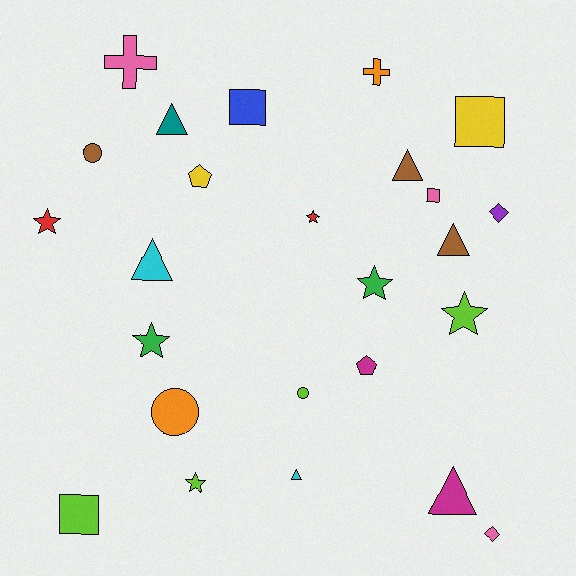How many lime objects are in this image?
There are 4 lime objects.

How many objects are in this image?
There are 25 objects.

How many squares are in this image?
There are 4 squares.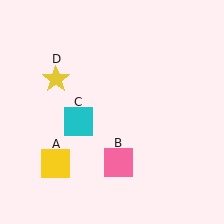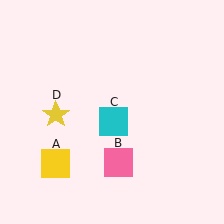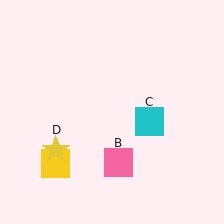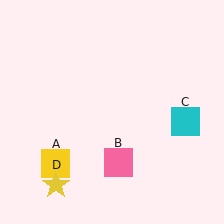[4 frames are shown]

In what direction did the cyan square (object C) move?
The cyan square (object C) moved right.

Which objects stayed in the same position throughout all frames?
Yellow square (object A) and pink square (object B) remained stationary.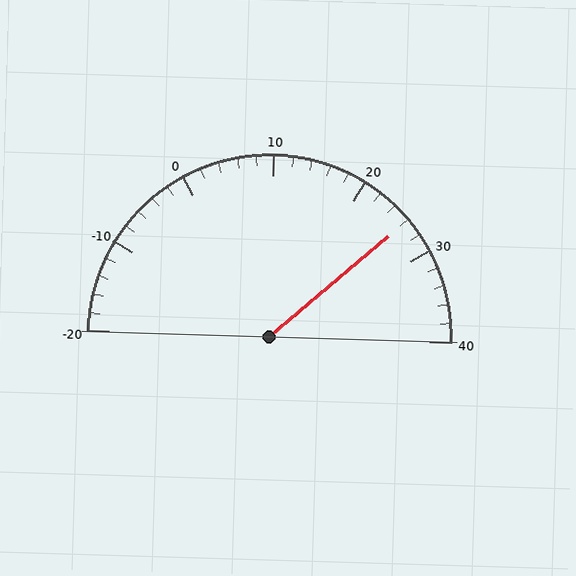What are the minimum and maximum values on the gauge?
The gauge ranges from -20 to 40.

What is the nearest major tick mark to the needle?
The nearest major tick mark is 30.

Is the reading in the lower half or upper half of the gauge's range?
The reading is in the upper half of the range (-20 to 40).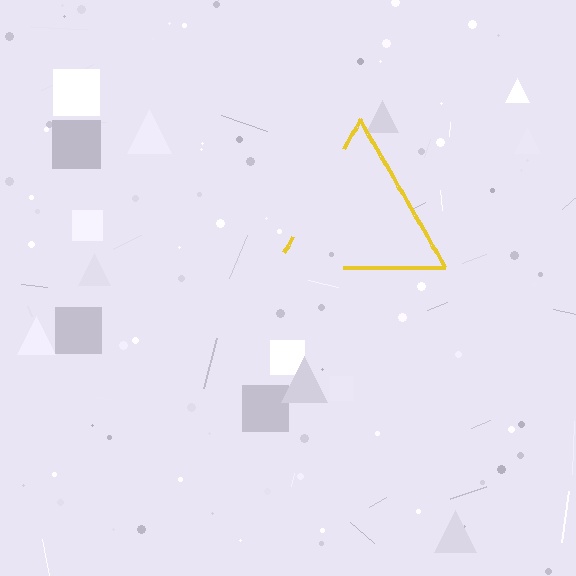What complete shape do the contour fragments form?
The contour fragments form a triangle.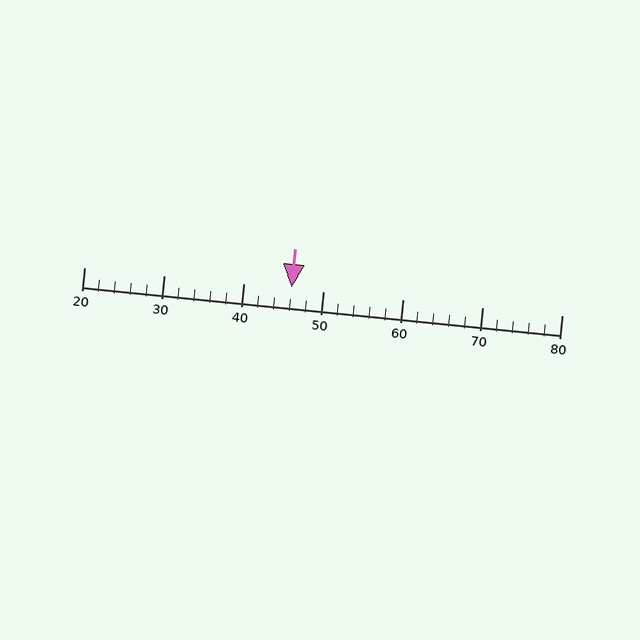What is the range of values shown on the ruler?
The ruler shows values from 20 to 80.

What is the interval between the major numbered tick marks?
The major tick marks are spaced 10 units apart.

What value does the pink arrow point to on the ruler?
The pink arrow points to approximately 46.